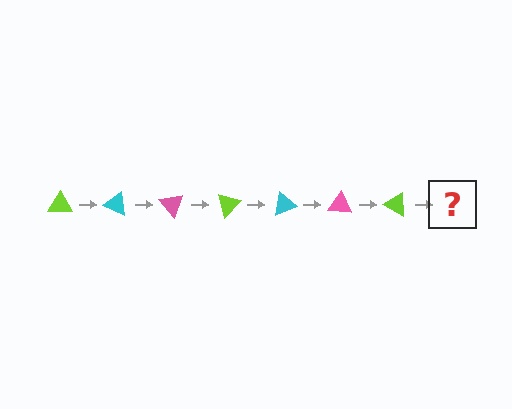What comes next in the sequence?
The next element should be a cyan triangle, rotated 175 degrees from the start.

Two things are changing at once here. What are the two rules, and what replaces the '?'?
The two rules are that it rotates 25 degrees each step and the color cycles through lime, cyan, and pink. The '?' should be a cyan triangle, rotated 175 degrees from the start.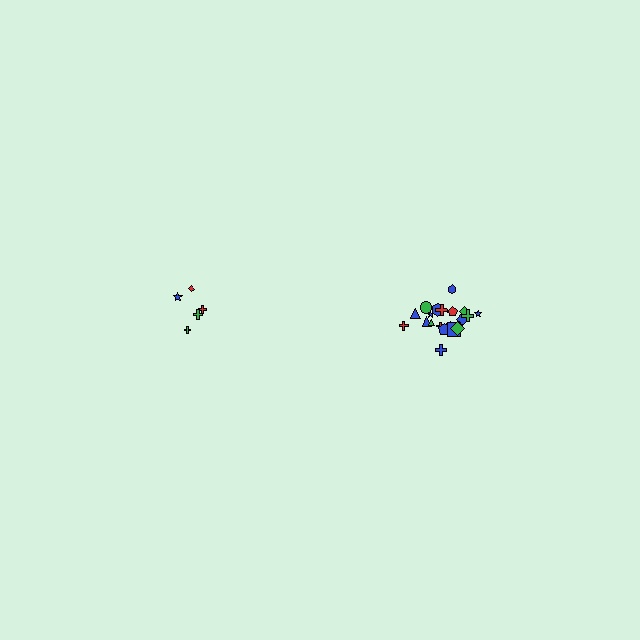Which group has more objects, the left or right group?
The right group.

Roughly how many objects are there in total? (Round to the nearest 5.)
Roughly 25 objects in total.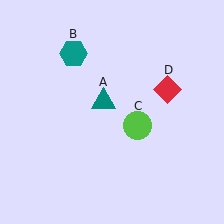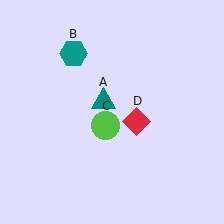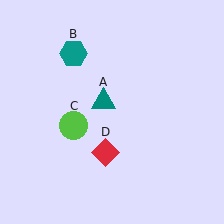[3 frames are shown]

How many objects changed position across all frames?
2 objects changed position: lime circle (object C), red diamond (object D).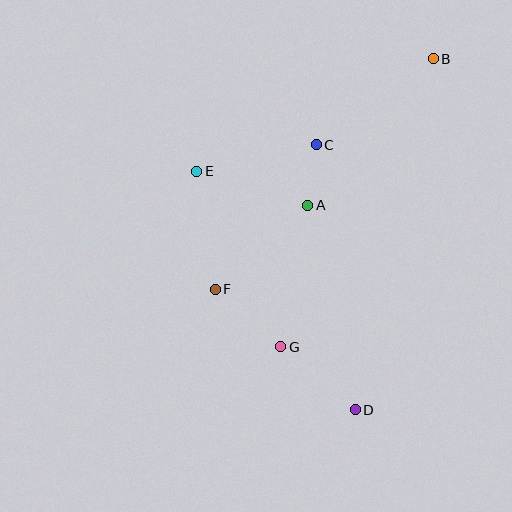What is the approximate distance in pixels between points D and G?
The distance between D and G is approximately 98 pixels.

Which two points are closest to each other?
Points A and C are closest to each other.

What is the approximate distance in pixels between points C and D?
The distance between C and D is approximately 268 pixels.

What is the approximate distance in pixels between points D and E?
The distance between D and E is approximately 286 pixels.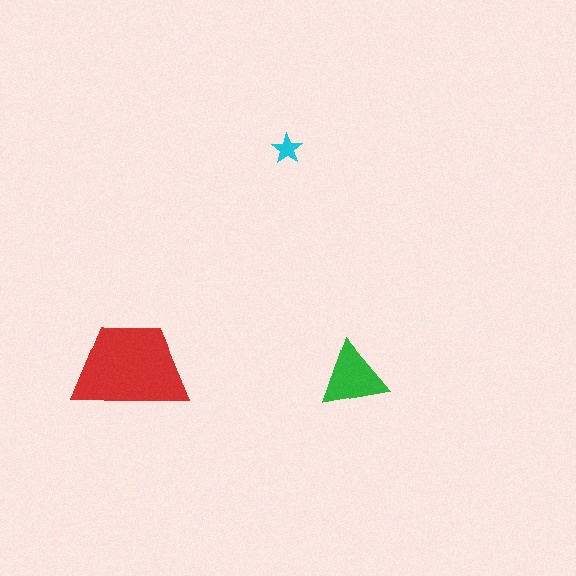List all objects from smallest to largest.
The cyan star, the green triangle, the red trapezoid.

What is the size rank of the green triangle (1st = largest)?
2nd.